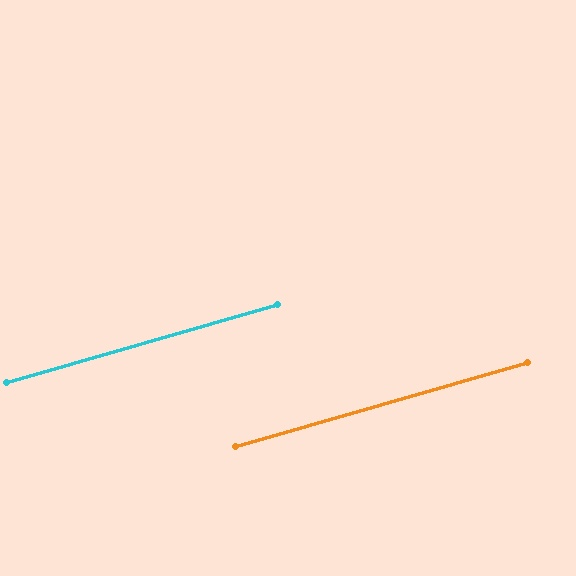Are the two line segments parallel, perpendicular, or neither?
Parallel — their directions differ by only 0.1°.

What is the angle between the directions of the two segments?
Approximately 0 degrees.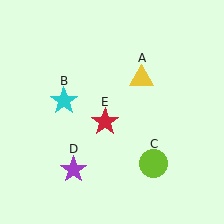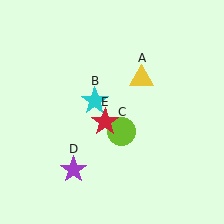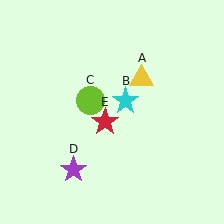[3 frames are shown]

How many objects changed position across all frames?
2 objects changed position: cyan star (object B), lime circle (object C).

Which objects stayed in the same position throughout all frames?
Yellow triangle (object A) and purple star (object D) and red star (object E) remained stationary.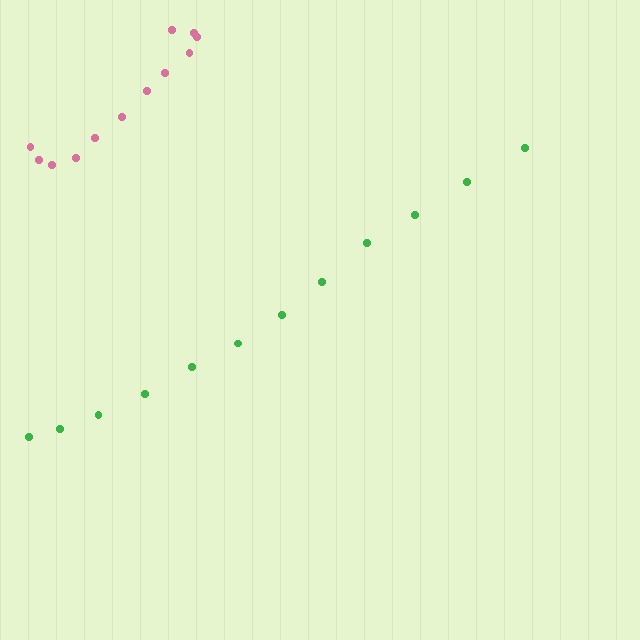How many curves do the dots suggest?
There are 2 distinct paths.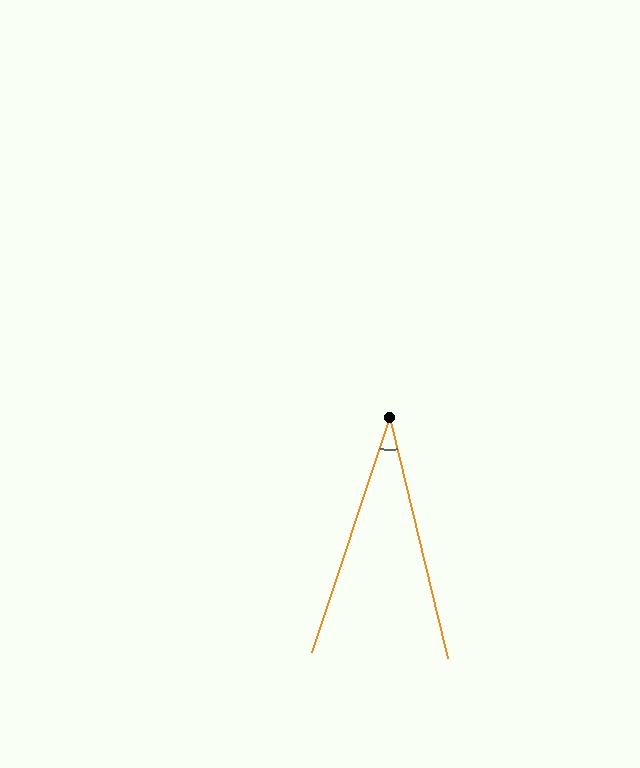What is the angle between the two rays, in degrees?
Approximately 32 degrees.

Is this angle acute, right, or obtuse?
It is acute.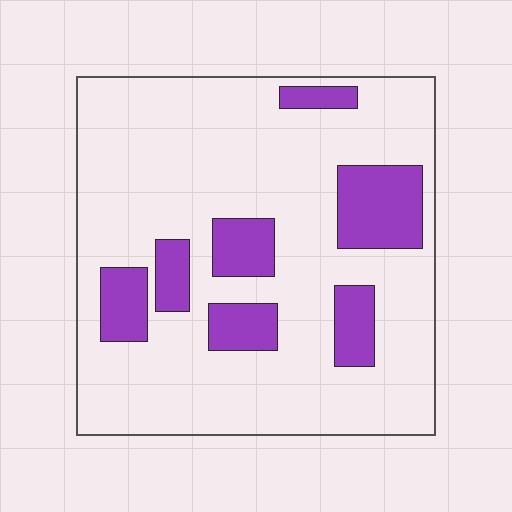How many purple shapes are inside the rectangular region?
7.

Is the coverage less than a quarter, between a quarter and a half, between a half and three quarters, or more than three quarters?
Less than a quarter.